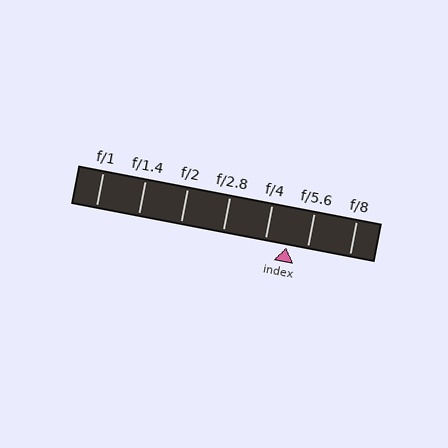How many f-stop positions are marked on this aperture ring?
There are 7 f-stop positions marked.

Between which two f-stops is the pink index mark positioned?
The index mark is between f/4 and f/5.6.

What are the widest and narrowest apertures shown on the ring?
The widest aperture shown is f/1 and the narrowest is f/8.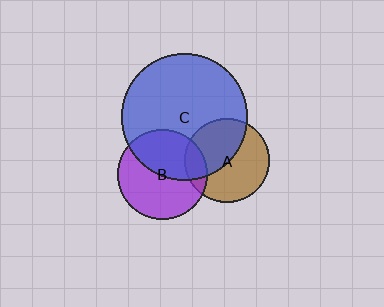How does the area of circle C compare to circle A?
Approximately 2.2 times.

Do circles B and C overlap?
Yes.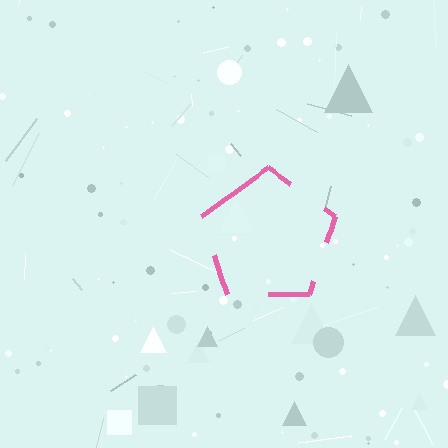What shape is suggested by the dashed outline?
The dashed outline suggests a pentagon.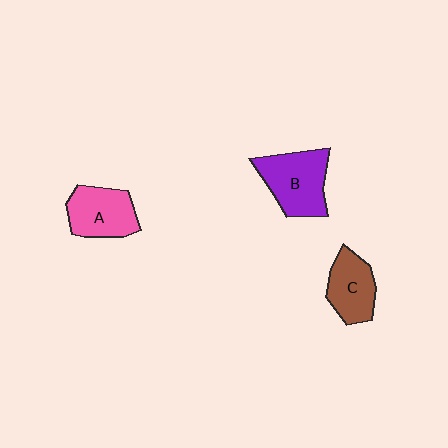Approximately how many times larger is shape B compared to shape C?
Approximately 1.4 times.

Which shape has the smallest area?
Shape C (brown).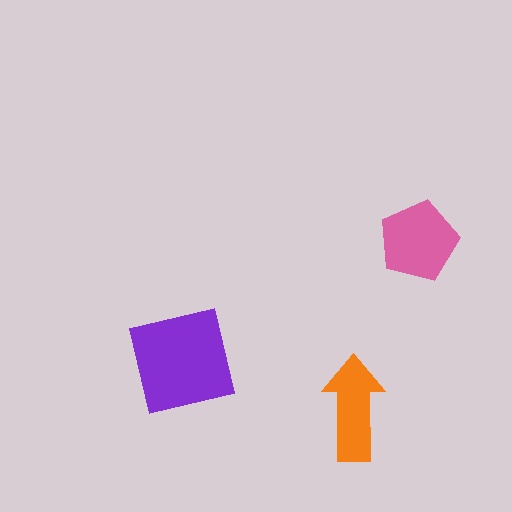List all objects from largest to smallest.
The purple square, the pink pentagon, the orange arrow.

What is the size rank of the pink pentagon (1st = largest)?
2nd.